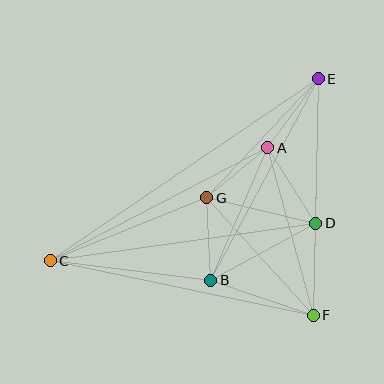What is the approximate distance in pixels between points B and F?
The distance between B and F is approximately 109 pixels.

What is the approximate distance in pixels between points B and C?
The distance between B and C is approximately 161 pixels.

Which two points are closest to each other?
Points A and G are closest to each other.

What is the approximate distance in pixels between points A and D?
The distance between A and D is approximately 90 pixels.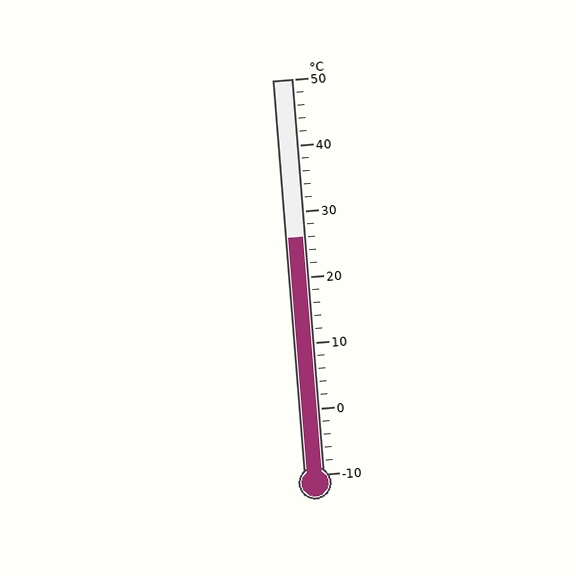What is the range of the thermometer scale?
The thermometer scale ranges from -10°C to 50°C.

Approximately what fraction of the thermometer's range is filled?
The thermometer is filled to approximately 60% of its range.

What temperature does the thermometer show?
The thermometer shows approximately 26°C.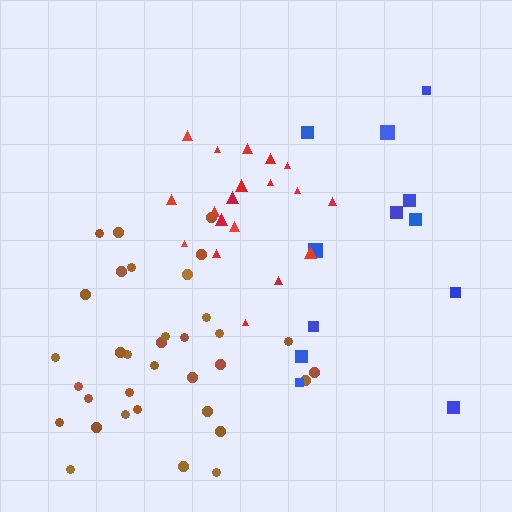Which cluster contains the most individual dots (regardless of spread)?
Brown (34).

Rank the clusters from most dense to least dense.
brown, red, blue.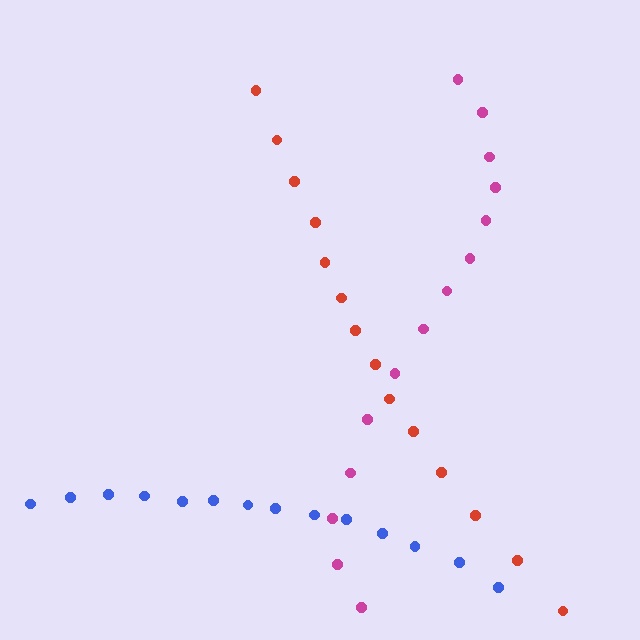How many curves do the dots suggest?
There are 3 distinct paths.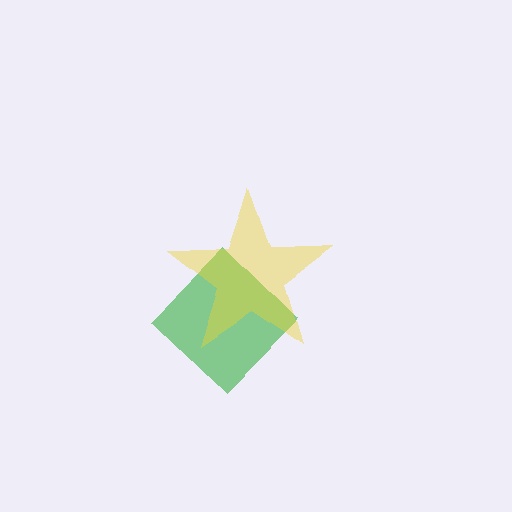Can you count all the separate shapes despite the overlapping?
Yes, there are 2 separate shapes.